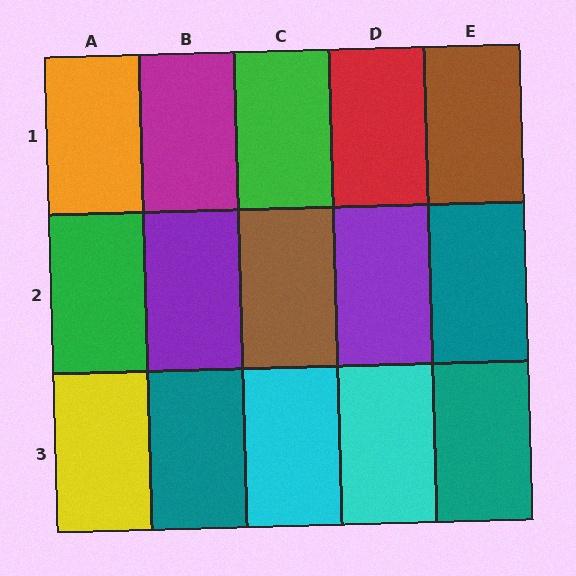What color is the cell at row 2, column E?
Teal.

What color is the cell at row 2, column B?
Purple.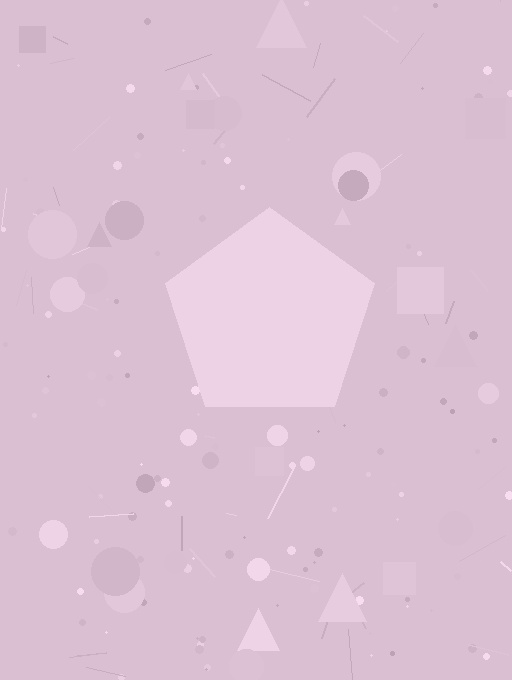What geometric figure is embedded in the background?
A pentagon is embedded in the background.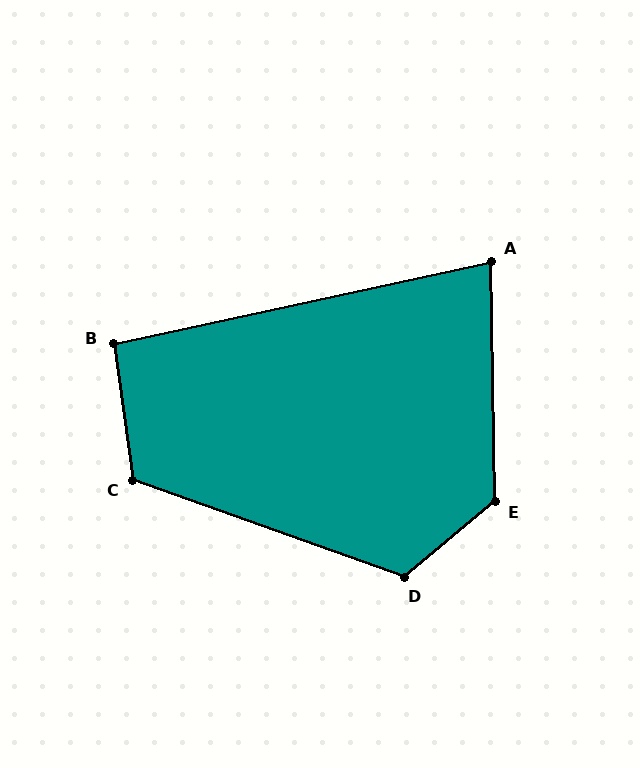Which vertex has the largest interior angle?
E, at approximately 129 degrees.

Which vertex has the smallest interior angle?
A, at approximately 79 degrees.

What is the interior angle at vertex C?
Approximately 118 degrees (obtuse).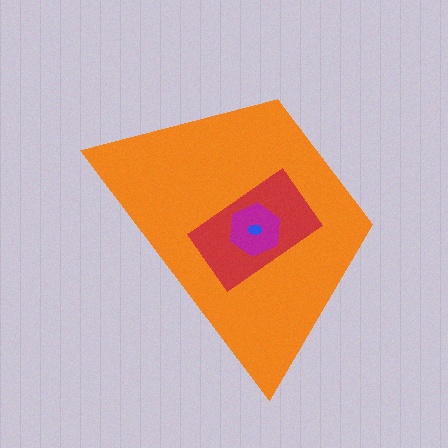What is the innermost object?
The blue ellipse.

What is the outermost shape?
The orange trapezoid.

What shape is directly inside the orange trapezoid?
The red rectangle.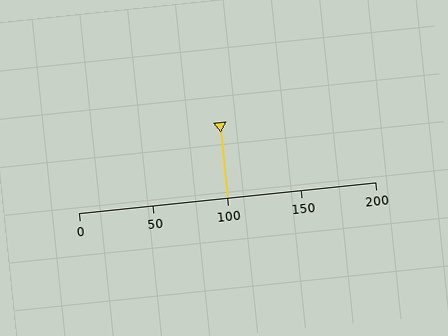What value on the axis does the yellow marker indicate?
The marker indicates approximately 100.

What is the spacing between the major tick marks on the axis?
The major ticks are spaced 50 apart.